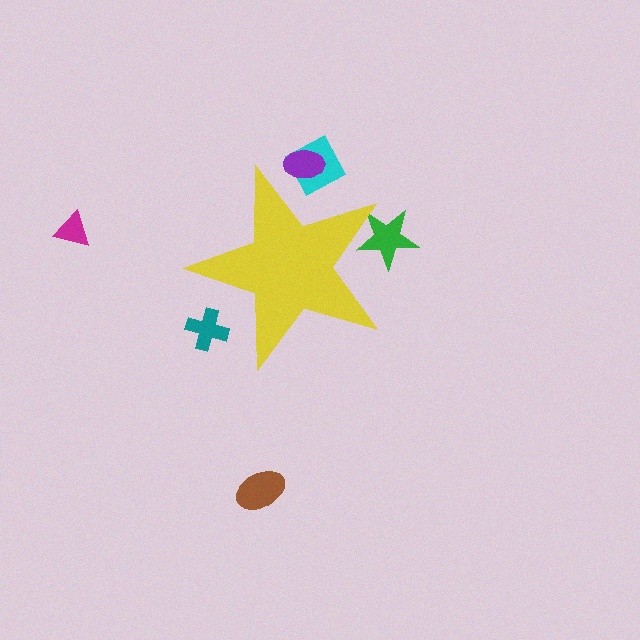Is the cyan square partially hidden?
Yes, the cyan square is partially hidden behind the yellow star.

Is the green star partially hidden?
Yes, the green star is partially hidden behind the yellow star.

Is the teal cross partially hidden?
Yes, the teal cross is partially hidden behind the yellow star.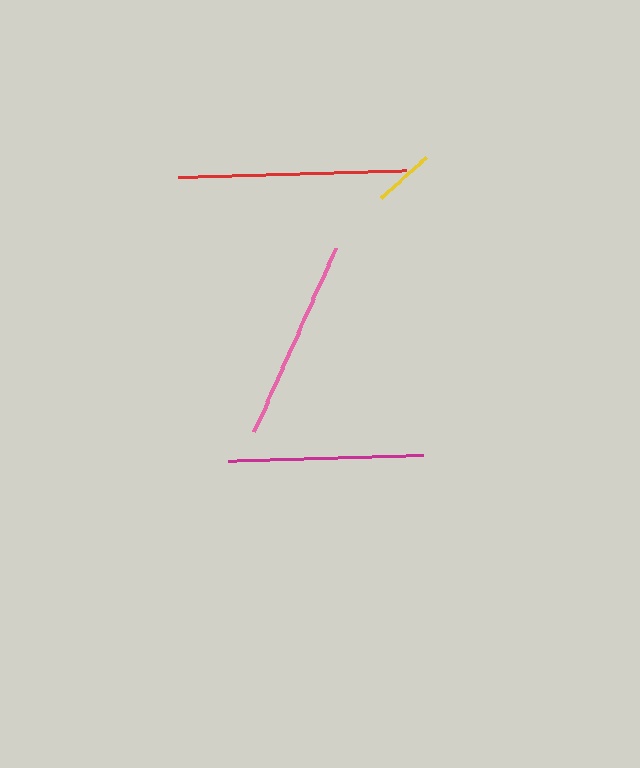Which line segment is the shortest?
The yellow line is the shortest at approximately 62 pixels.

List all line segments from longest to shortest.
From longest to shortest: red, pink, magenta, yellow.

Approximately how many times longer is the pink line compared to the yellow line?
The pink line is approximately 3.3 times the length of the yellow line.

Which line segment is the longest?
The red line is the longest at approximately 228 pixels.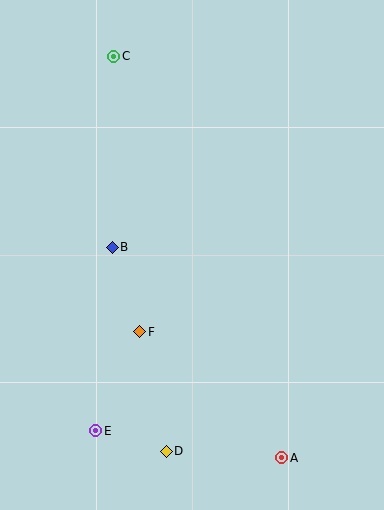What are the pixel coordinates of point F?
Point F is at (140, 332).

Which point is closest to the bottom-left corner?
Point E is closest to the bottom-left corner.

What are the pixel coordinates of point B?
Point B is at (112, 247).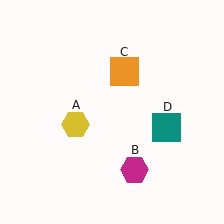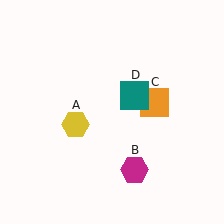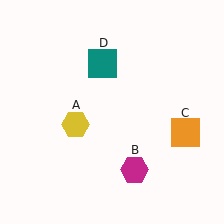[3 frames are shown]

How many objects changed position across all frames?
2 objects changed position: orange square (object C), teal square (object D).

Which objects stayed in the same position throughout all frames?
Yellow hexagon (object A) and magenta hexagon (object B) remained stationary.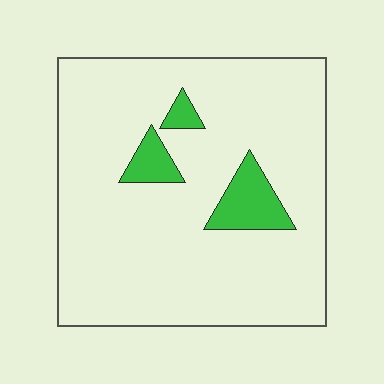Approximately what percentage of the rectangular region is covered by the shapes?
Approximately 10%.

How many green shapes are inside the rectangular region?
3.